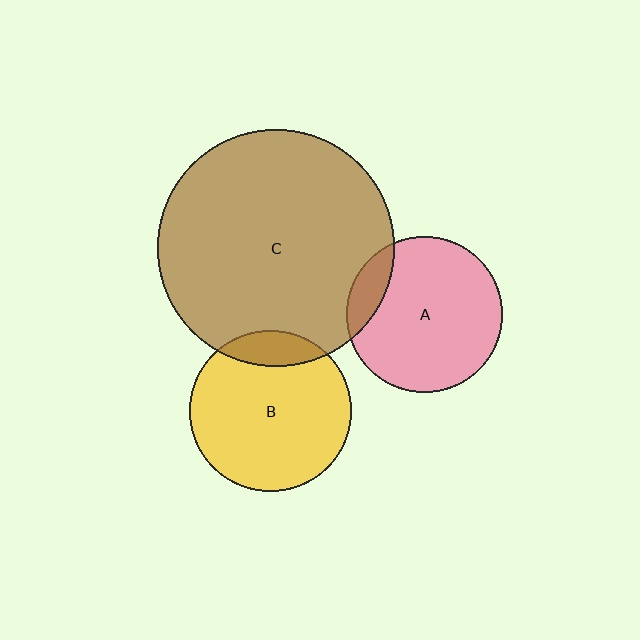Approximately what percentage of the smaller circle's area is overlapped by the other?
Approximately 15%.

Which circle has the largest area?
Circle C (brown).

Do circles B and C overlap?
Yes.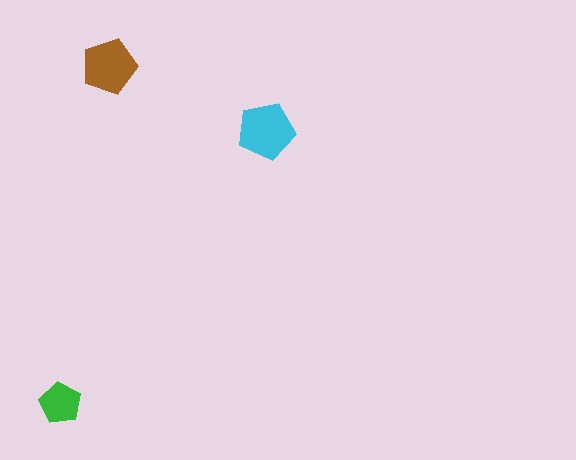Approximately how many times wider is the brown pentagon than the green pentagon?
About 1.5 times wider.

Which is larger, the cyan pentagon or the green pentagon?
The cyan one.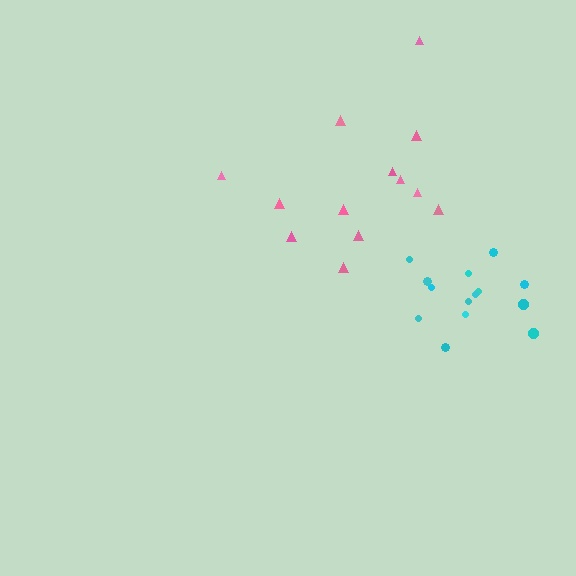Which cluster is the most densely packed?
Cyan.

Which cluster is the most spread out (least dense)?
Pink.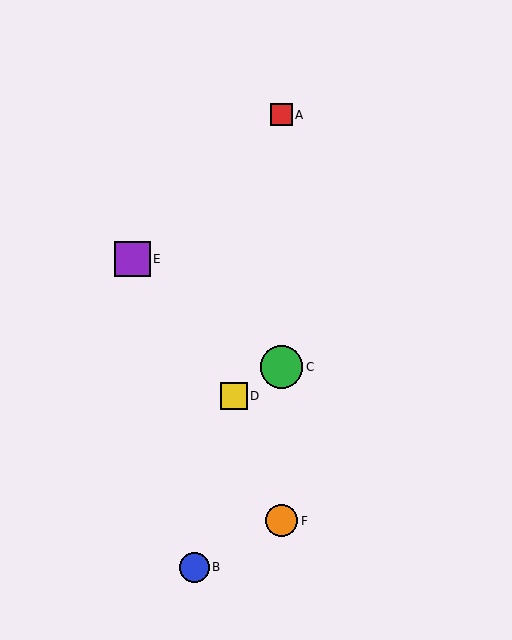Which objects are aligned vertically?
Objects A, C, F are aligned vertically.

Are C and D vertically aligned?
No, C is at x≈281 and D is at x≈234.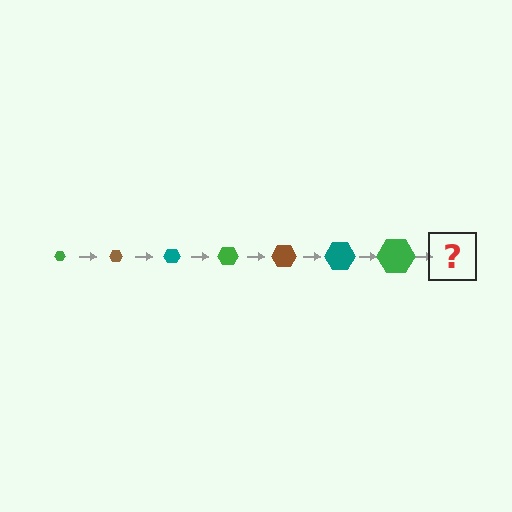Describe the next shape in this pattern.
It should be a brown hexagon, larger than the previous one.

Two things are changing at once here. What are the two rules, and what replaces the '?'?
The two rules are that the hexagon grows larger each step and the color cycles through green, brown, and teal. The '?' should be a brown hexagon, larger than the previous one.